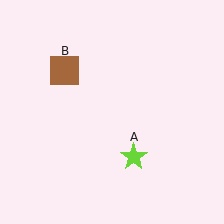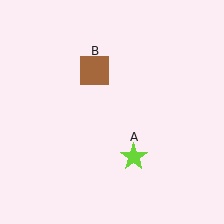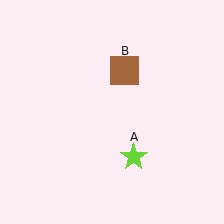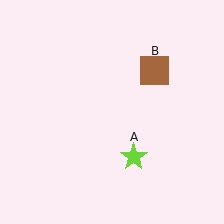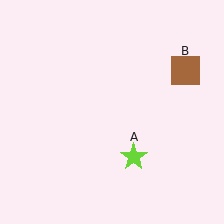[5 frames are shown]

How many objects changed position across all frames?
1 object changed position: brown square (object B).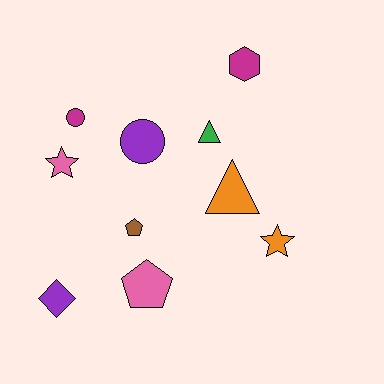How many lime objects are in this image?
There are no lime objects.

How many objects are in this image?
There are 10 objects.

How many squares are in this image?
There are no squares.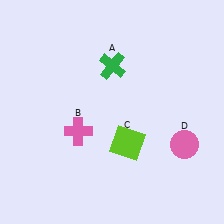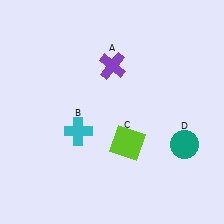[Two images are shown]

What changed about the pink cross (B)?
In Image 1, B is pink. In Image 2, it changed to cyan.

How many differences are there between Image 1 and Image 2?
There are 3 differences between the two images.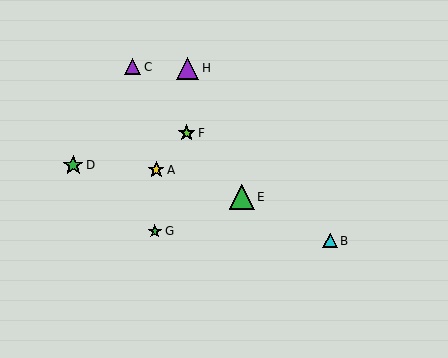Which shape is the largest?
The green triangle (labeled E) is the largest.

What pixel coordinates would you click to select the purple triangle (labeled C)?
Click at (133, 67) to select the purple triangle C.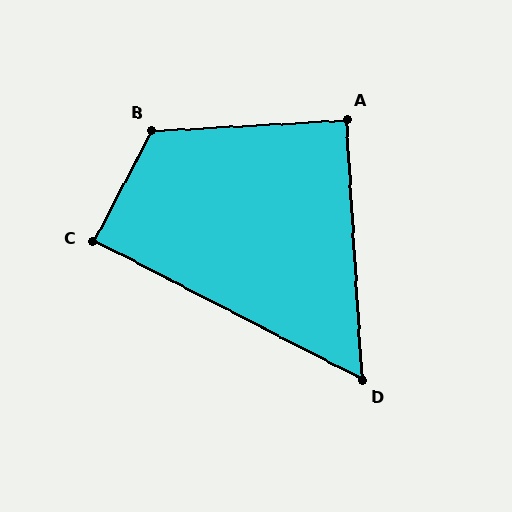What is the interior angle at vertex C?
Approximately 90 degrees (approximately right).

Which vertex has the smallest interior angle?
D, at approximately 59 degrees.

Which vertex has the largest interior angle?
B, at approximately 121 degrees.